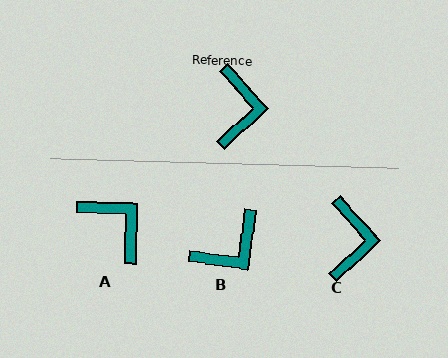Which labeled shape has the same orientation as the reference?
C.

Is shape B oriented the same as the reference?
No, it is off by about 50 degrees.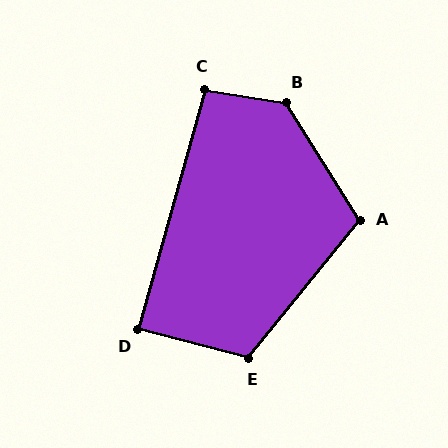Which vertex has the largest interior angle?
B, at approximately 132 degrees.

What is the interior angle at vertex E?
Approximately 115 degrees (obtuse).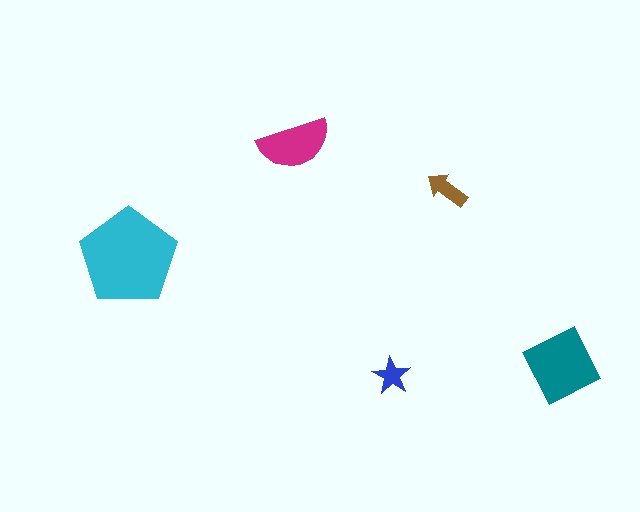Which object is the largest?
The cyan pentagon.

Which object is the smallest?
The blue star.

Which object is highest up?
The magenta semicircle is topmost.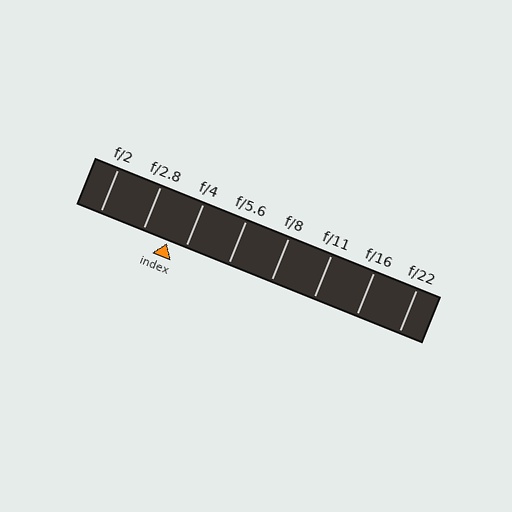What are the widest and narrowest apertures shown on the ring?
The widest aperture shown is f/2 and the narrowest is f/22.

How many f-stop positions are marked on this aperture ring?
There are 8 f-stop positions marked.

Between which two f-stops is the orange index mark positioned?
The index mark is between f/2.8 and f/4.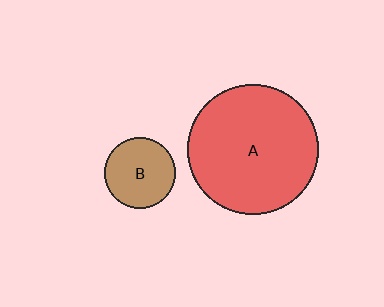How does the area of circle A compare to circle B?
Approximately 3.4 times.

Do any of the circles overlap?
No, none of the circles overlap.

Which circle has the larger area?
Circle A (red).